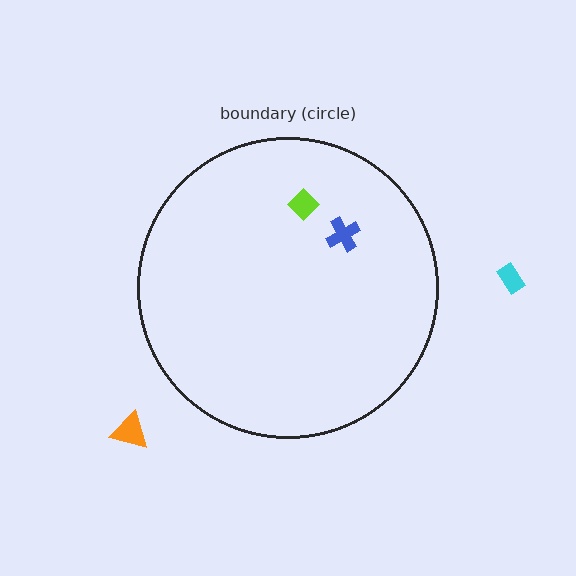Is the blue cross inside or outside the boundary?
Inside.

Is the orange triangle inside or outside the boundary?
Outside.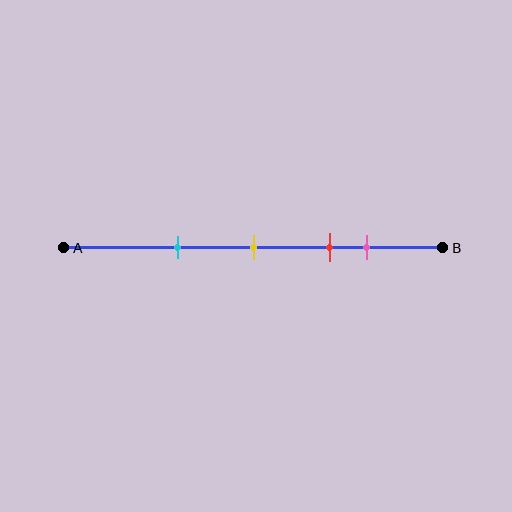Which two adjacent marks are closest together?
The red and pink marks are the closest adjacent pair.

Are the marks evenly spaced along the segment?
No, the marks are not evenly spaced.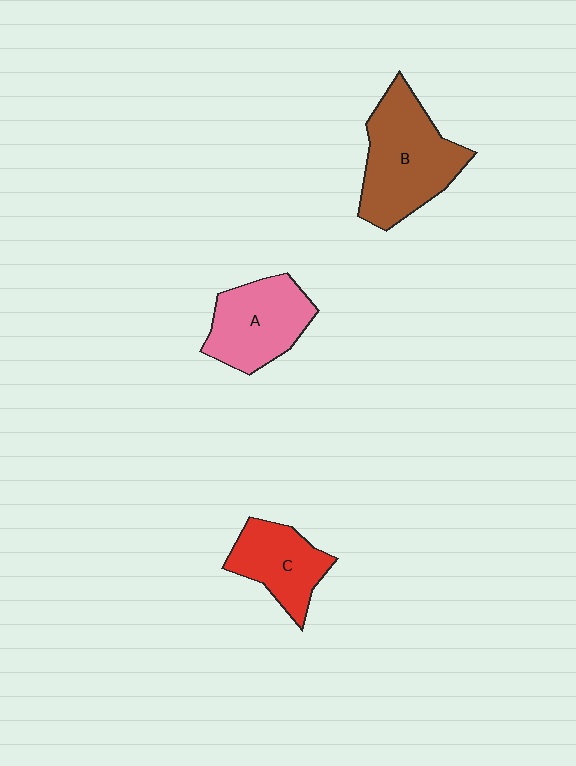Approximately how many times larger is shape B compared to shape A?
Approximately 1.3 times.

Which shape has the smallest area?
Shape C (red).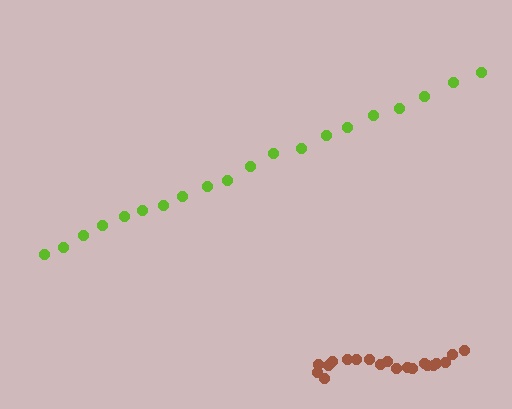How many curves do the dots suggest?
There are 2 distinct paths.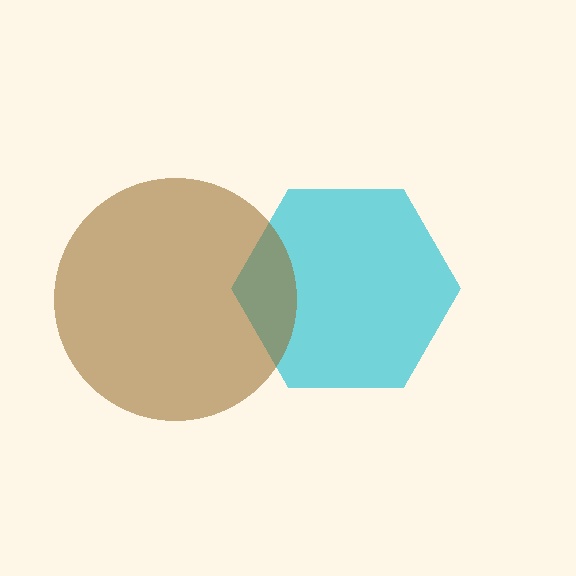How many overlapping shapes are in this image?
There are 2 overlapping shapes in the image.